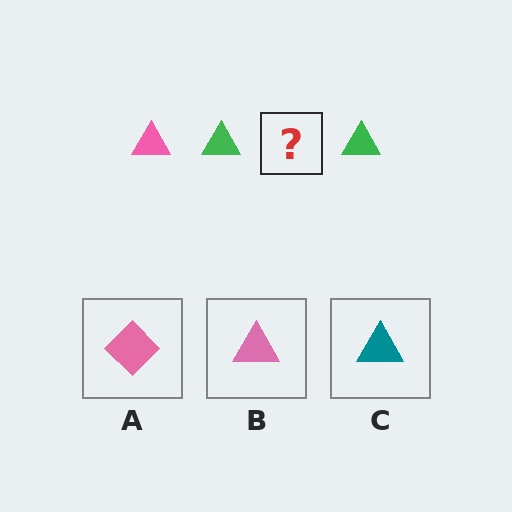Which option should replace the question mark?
Option B.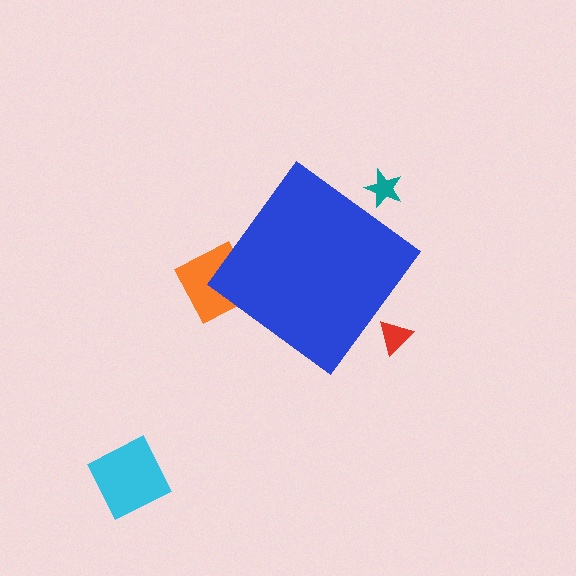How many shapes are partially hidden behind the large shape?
3 shapes are partially hidden.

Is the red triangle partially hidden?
Yes, the red triangle is partially hidden behind the blue diamond.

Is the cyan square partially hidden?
No, the cyan square is fully visible.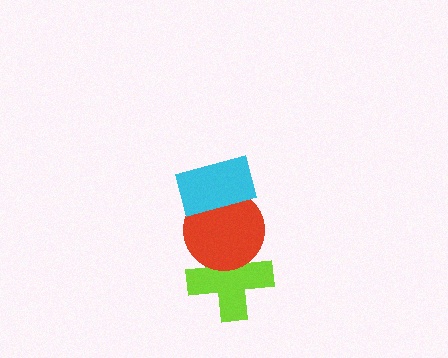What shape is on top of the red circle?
The cyan rectangle is on top of the red circle.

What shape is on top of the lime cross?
The red circle is on top of the lime cross.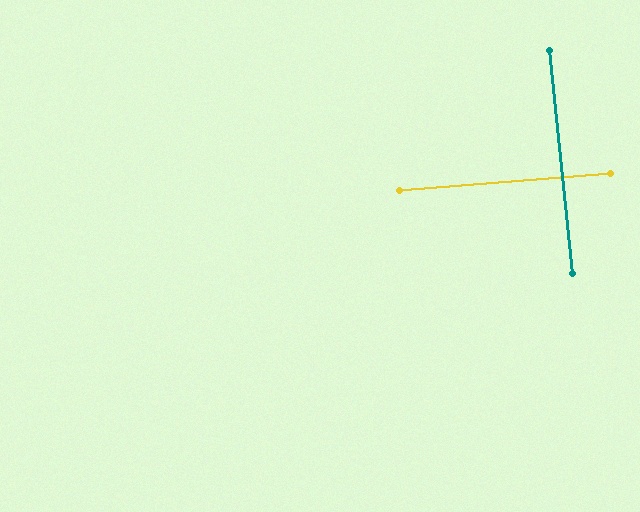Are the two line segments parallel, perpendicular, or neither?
Perpendicular — they meet at approximately 89°.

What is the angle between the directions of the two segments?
Approximately 89 degrees.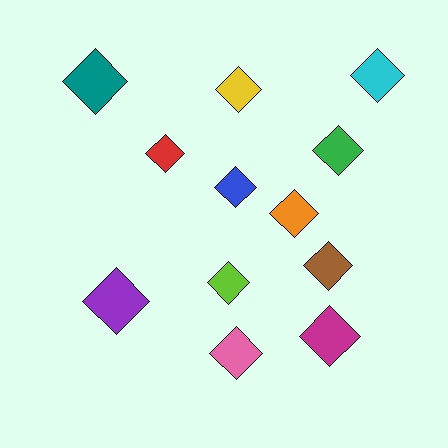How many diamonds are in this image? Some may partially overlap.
There are 12 diamonds.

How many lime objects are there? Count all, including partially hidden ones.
There is 1 lime object.